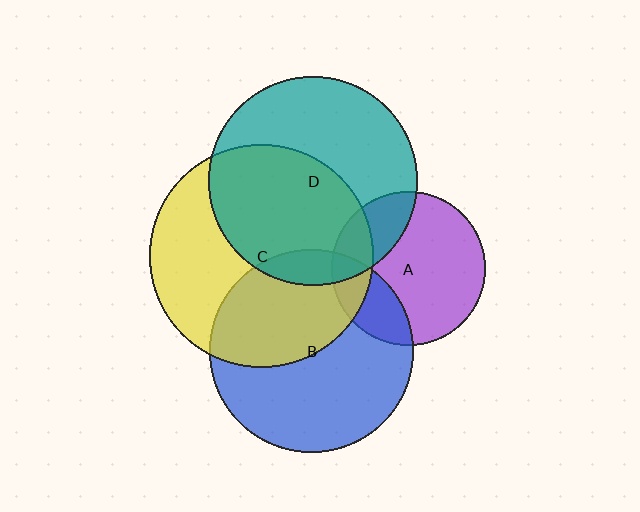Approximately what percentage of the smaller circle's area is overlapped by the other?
Approximately 25%.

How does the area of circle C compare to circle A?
Approximately 2.1 times.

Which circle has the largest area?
Circle C (yellow).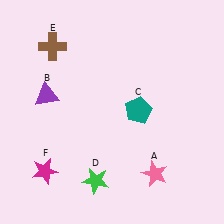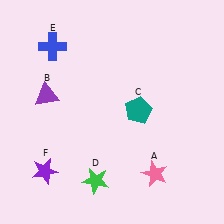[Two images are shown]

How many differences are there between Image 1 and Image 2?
There are 2 differences between the two images.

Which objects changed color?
E changed from brown to blue. F changed from magenta to purple.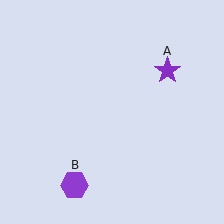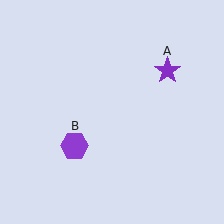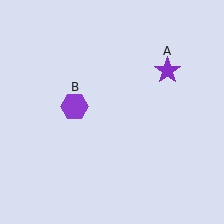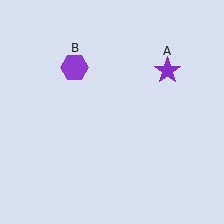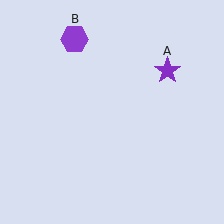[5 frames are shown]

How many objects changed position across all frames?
1 object changed position: purple hexagon (object B).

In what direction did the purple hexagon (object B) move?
The purple hexagon (object B) moved up.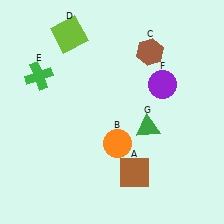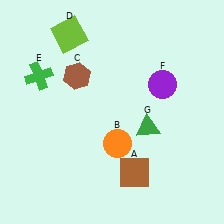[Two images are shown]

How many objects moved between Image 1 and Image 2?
1 object moved between the two images.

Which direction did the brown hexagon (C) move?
The brown hexagon (C) moved left.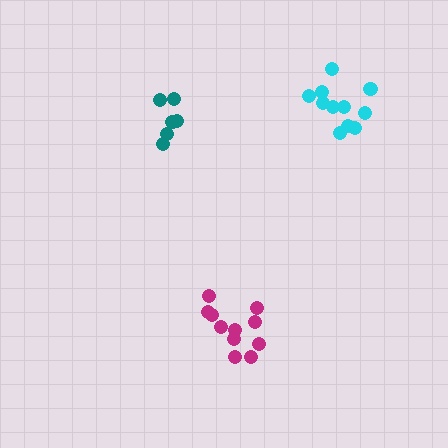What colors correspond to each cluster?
The clusters are colored: teal, magenta, cyan.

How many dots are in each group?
Group 1: 7 dots, Group 2: 11 dots, Group 3: 11 dots (29 total).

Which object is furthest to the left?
The teal cluster is leftmost.